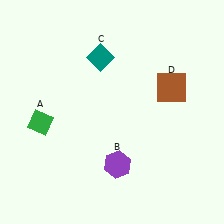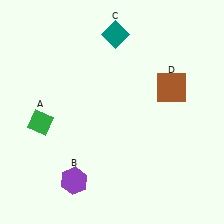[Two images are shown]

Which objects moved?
The objects that moved are: the purple hexagon (B), the teal diamond (C).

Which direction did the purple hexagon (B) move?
The purple hexagon (B) moved left.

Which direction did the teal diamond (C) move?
The teal diamond (C) moved up.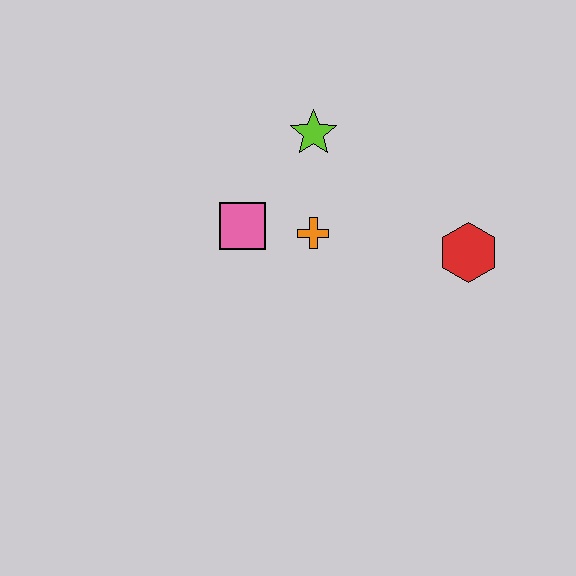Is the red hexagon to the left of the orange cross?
No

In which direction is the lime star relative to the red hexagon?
The lime star is to the left of the red hexagon.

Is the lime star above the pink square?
Yes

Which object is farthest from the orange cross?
The red hexagon is farthest from the orange cross.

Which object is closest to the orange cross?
The pink square is closest to the orange cross.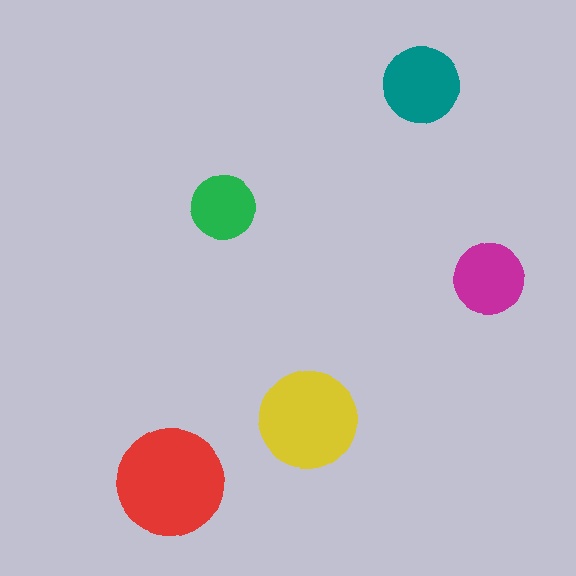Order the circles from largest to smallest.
the red one, the yellow one, the teal one, the magenta one, the green one.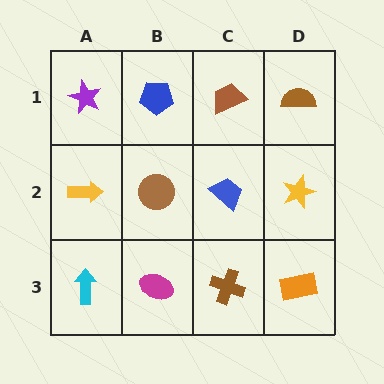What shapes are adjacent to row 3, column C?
A blue trapezoid (row 2, column C), a magenta ellipse (row 3, column B), an orange rectangle (row 3, column D).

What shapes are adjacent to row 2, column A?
A purple star (row 1, column A), a cyan arrow (row 3, column A), a brown circle (row 2, column B).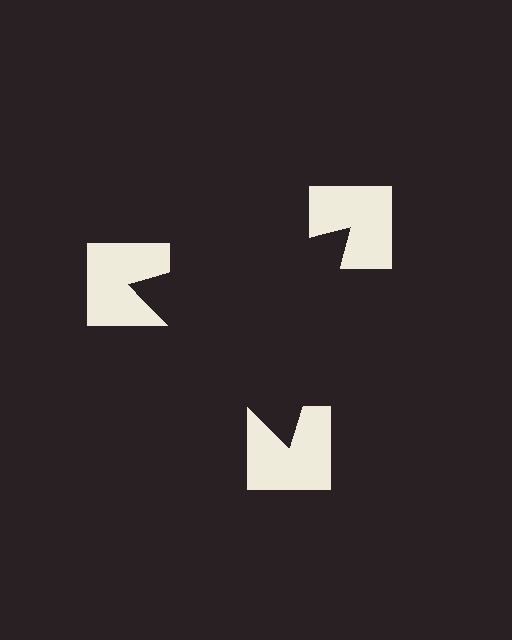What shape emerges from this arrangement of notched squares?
An illusory triangle — its edges are inferred from the aligned wedge cuts in the notched squares, not physically drawn.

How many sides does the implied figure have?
3 sides.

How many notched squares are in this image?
There are 3 — one at each vertex of the illusory triangle.